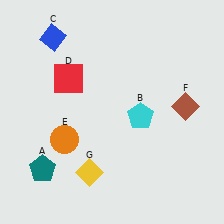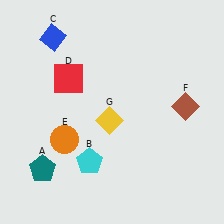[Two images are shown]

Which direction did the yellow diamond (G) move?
The yellow diamond (G) moved up.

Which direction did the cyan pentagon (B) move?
The cyan pentagon (B) moved left.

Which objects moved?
The objects that moved are: the cyan pentagon (B), the yellow diamond (G).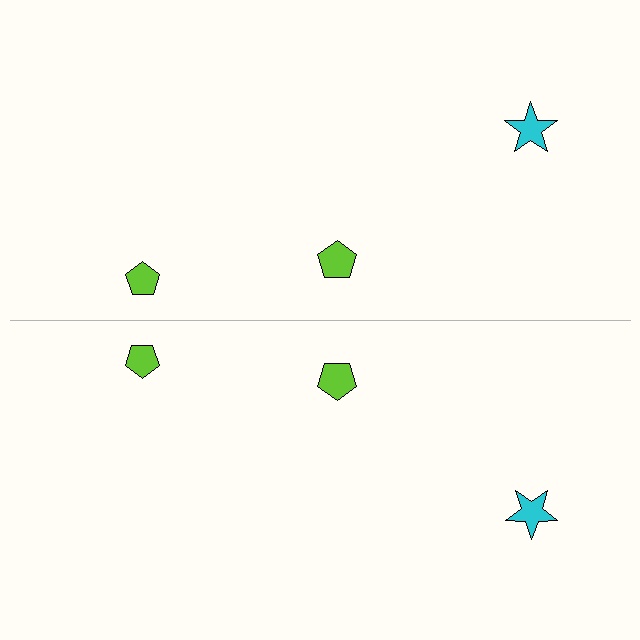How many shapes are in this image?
There are 6 shapes in this image.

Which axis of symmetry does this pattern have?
The pattern has a horizontal axis of symmetry running through the center of the image.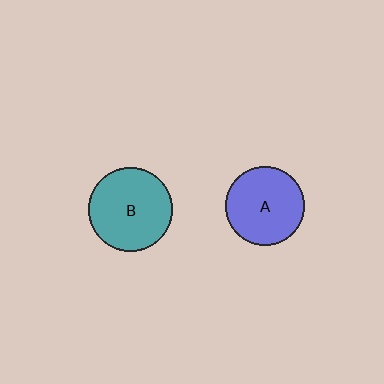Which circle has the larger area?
Circle B (teal).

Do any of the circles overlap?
No, none of the circles overlap.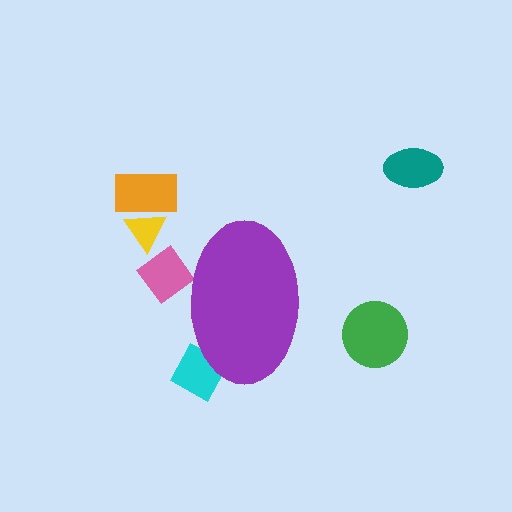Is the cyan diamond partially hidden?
Yes, the cyan diamond is partially hidden behind the purple ellipse.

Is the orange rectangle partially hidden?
No, the orange rectangle is fully visible.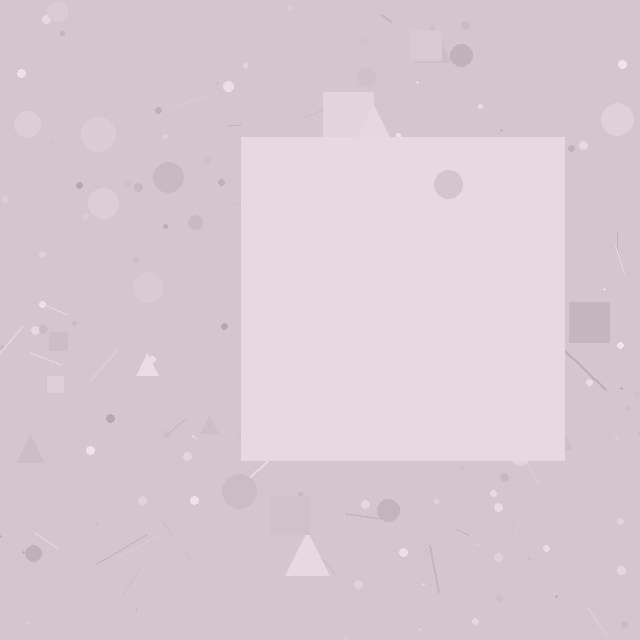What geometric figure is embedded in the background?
A square is embedded in the background.